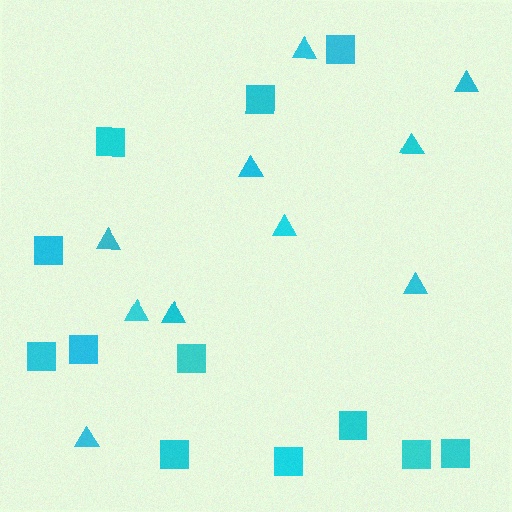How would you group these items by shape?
There are 2 groups: one group of triangles (10) and one group of squares (12).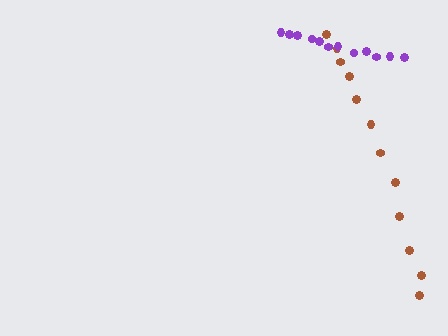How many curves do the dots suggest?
There are 2 distinct paths.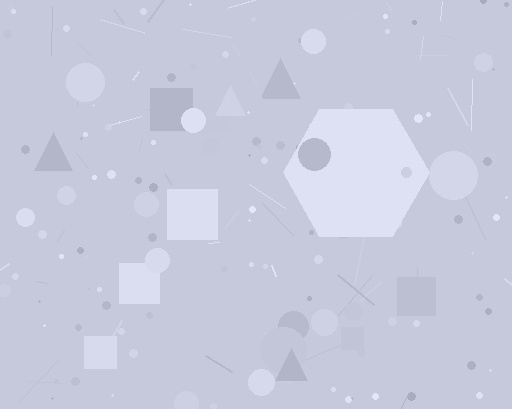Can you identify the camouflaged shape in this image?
The camouflaged shape is a hexagon.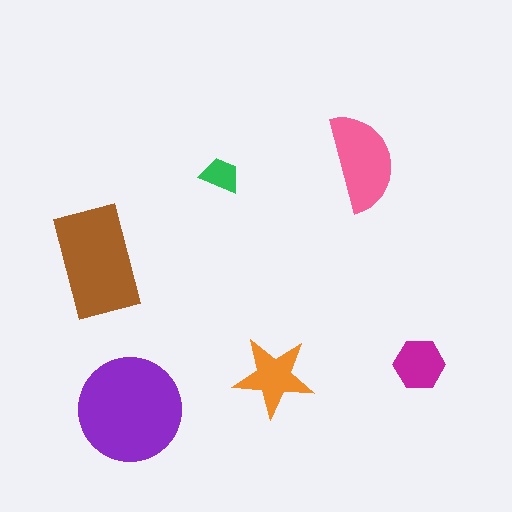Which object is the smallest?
The green trapezoid.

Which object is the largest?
The purple circle.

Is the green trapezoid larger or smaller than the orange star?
Smaller.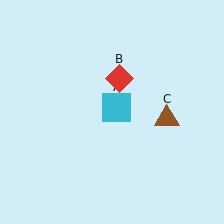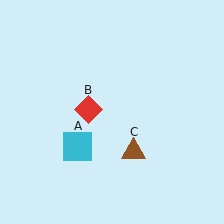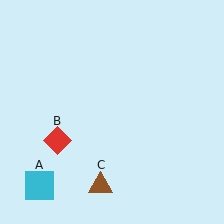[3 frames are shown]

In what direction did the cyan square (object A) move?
The cyan square (object A) moved down and to the left.